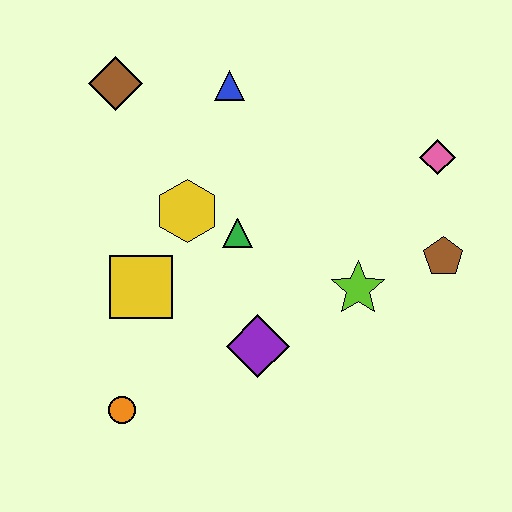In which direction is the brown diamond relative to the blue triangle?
The brown diamond is to the left of the blue triangle.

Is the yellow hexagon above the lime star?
Yes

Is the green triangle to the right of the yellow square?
Yes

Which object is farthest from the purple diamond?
The brown diamond is farthest from the purple diamond.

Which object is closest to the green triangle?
The yellow hexagon is closest to the green triangle.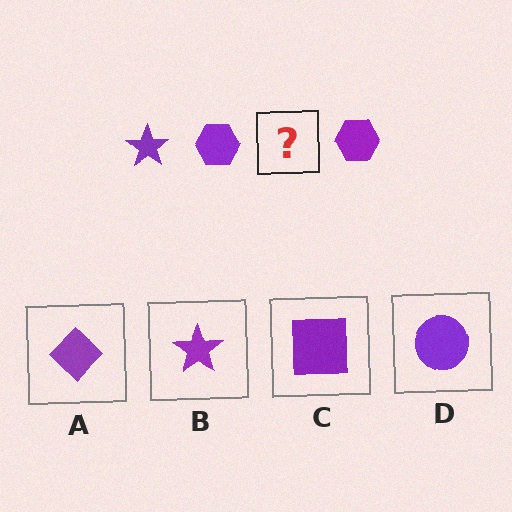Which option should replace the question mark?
Option B.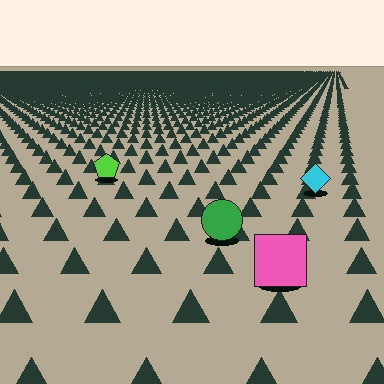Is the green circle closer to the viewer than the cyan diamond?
Yes. The green circle is closer — you can tell from the texture gradient: the ground texture is coarser near it.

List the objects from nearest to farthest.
From nearest to farthest: the pink square, the green circle, the cyan diamond, the lime pentagon.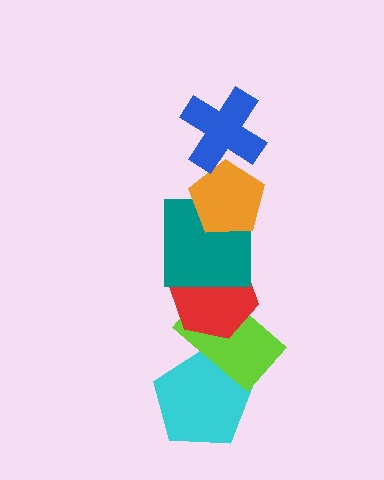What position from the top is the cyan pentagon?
The cyan pentagon is 6th from the top.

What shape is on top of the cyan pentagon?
The lime rectangle is on top of the cyan pentagon.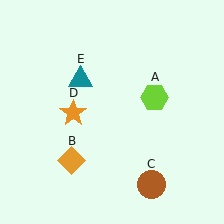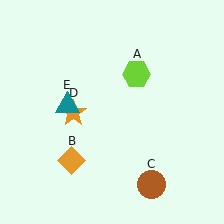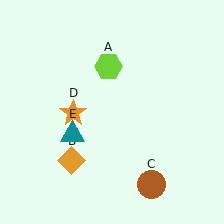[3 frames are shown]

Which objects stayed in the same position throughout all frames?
Orange diamond (object B) and brown circle (object C) and orange star (object D) remained stationary.